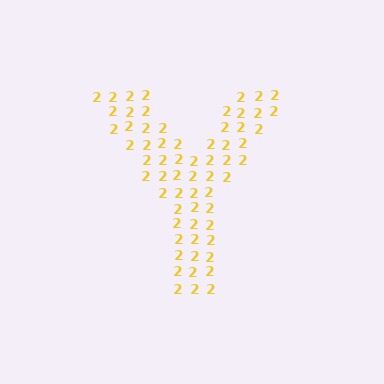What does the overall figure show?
The overall figure shows the letter Y.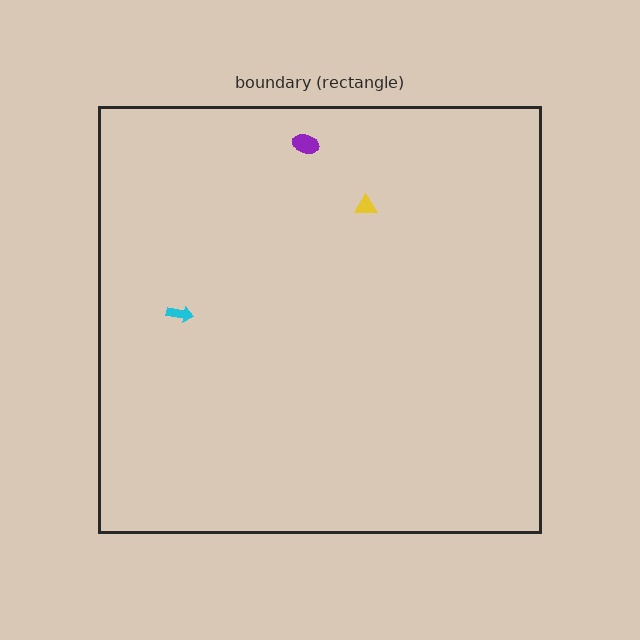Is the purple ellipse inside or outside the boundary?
Inside.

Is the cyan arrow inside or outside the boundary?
Inside.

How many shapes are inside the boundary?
3 inside, 0 outside.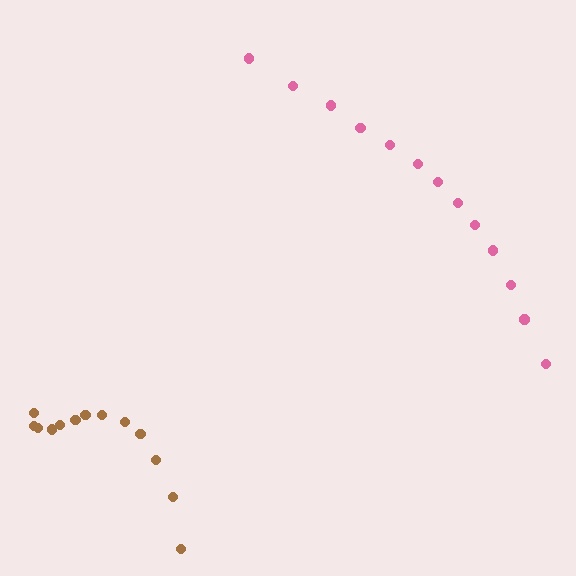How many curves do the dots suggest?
There are 2 distinct paths.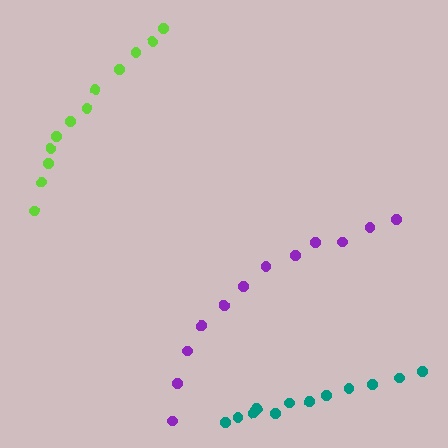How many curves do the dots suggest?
There are 3 distinct paths.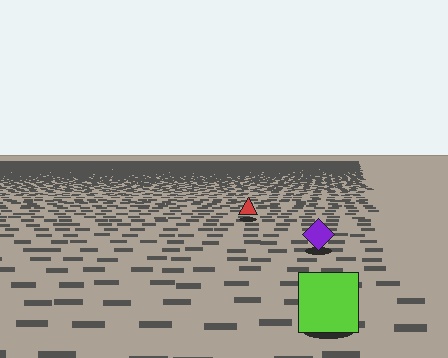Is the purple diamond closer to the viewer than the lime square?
No. The lime square is closer — you can tell from the texture gradient: the ground texture is coarser near it.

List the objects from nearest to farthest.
From nearest to farthest: the lime square, the purple diamond, the red triangle.